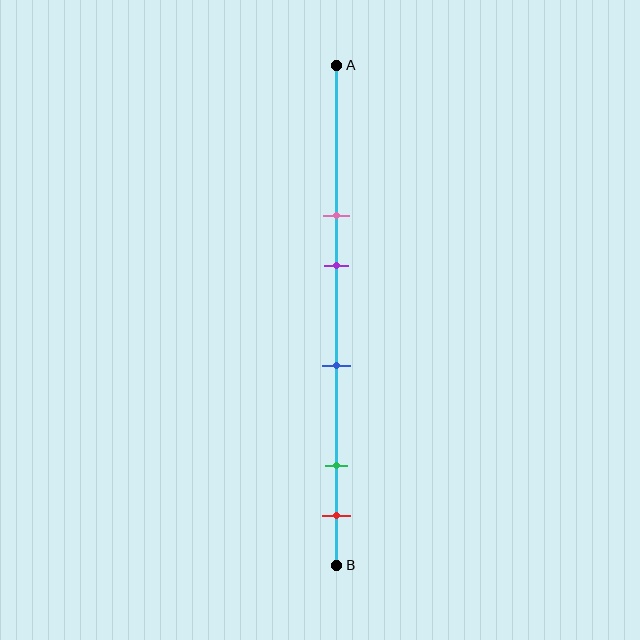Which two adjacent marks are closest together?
The green and red marks are the closest adjacent pair.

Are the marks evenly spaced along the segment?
No, the marks are not evenly spaced.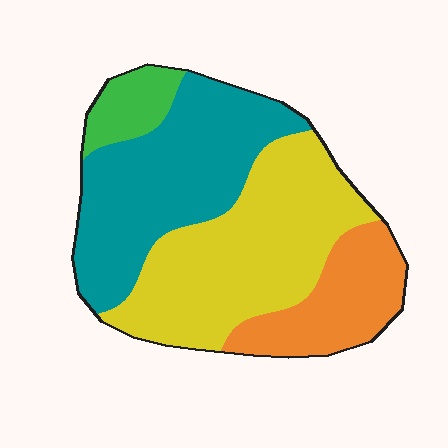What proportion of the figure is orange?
Orange takes up about one sixth (1/6) of the figure.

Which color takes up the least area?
Green, at roughly 10%.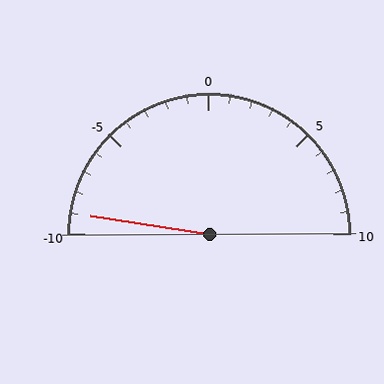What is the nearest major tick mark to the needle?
The nearest major tick mark is -10.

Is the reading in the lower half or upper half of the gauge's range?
The reading is in the lower half of the range (-10 to 10).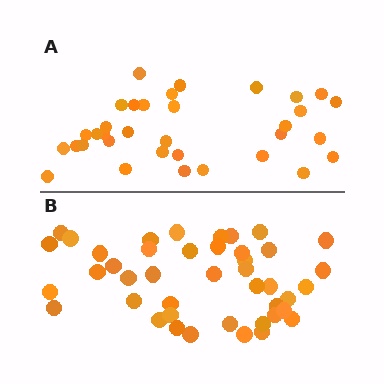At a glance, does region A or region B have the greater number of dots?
Region B (the bottom region) has more dots.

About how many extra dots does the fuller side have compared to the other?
Region B has roughly 8 or so more dots than region A.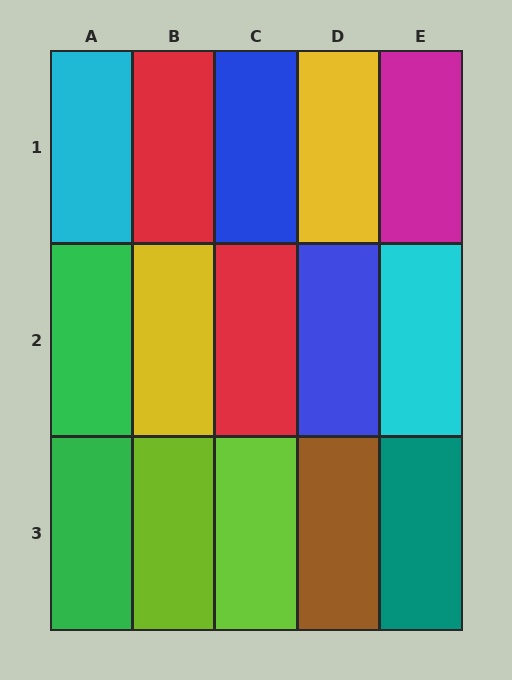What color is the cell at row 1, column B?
Red.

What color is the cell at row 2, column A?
Green.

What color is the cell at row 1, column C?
Blue.